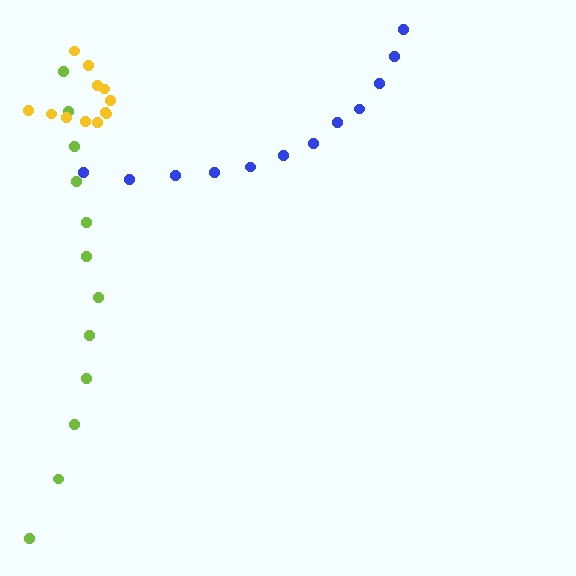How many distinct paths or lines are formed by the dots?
There are 3 distinct paths.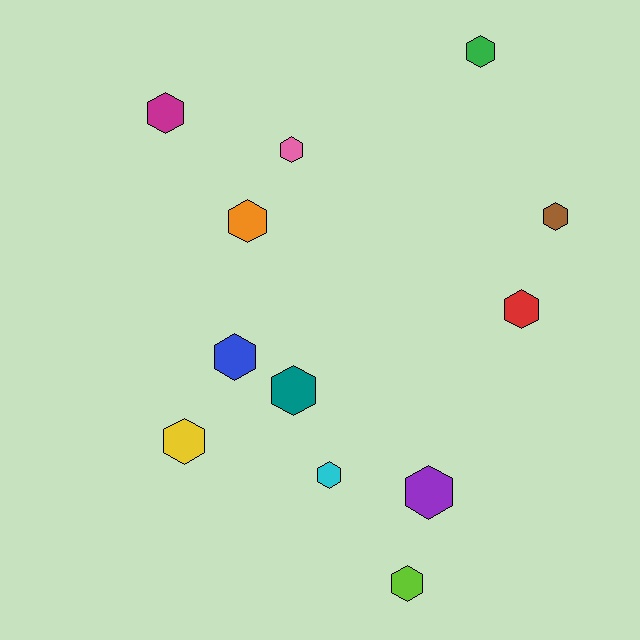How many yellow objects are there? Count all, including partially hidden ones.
There is 1 yellow object.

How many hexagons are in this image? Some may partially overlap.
There are 12 hexagons.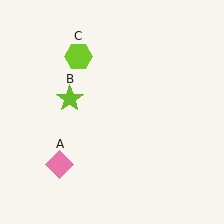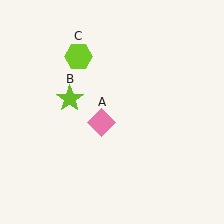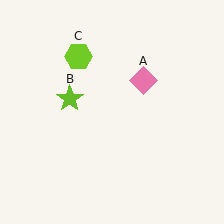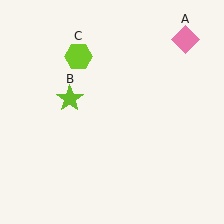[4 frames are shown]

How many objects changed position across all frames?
1 object changed position: pink diamond (object A).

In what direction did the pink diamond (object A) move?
The pink diamond (object A) moved up and to the right.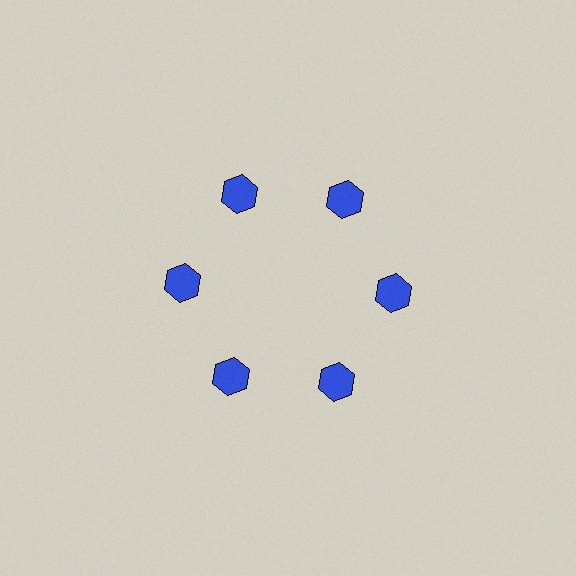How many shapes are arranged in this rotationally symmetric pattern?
There are 6 shapes, arranged in 6 groups of 1.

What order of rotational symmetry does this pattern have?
This pattern has 6-fold rotational symmetry.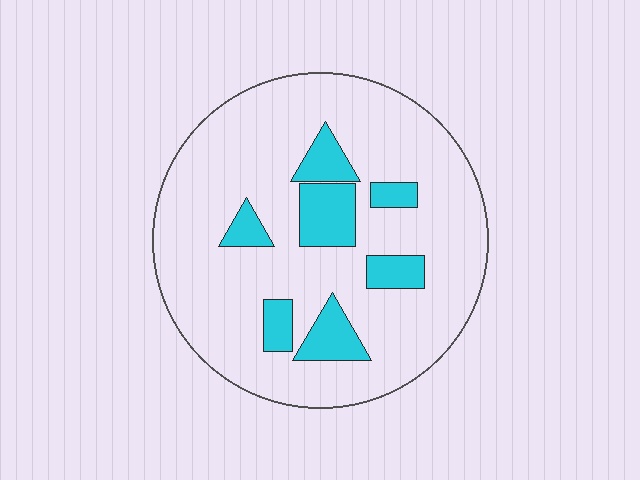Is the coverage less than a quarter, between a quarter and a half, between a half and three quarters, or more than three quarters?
Less than a quarter.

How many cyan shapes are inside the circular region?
7.